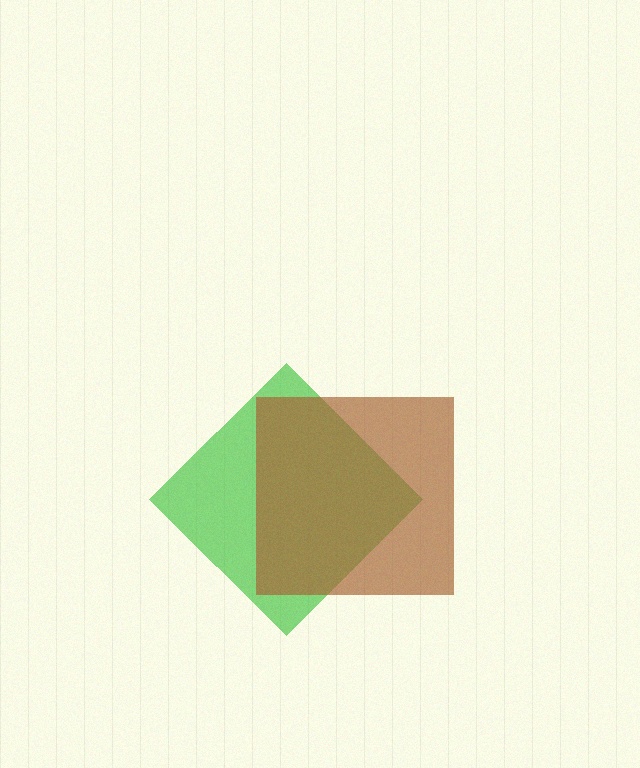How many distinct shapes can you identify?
There are 2 distinct shapes: a green diamond, a brown square.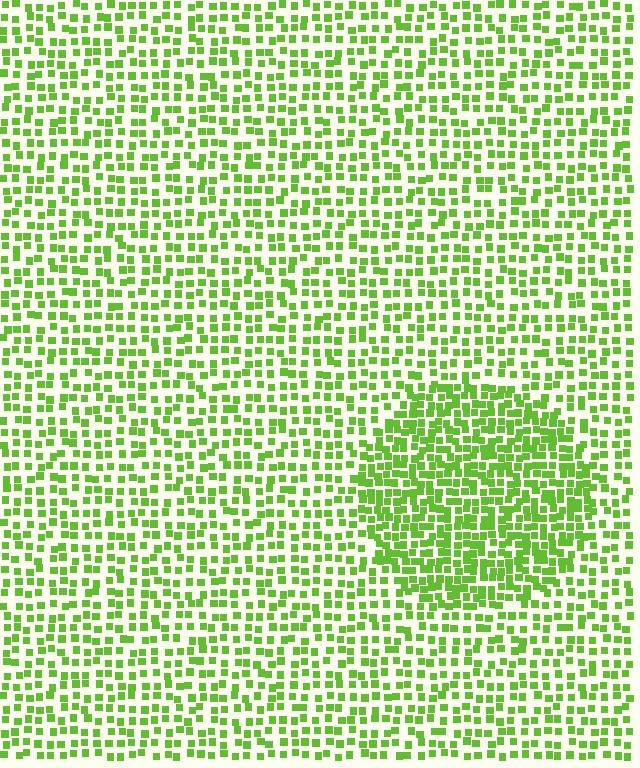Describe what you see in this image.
The image contains small lime elements arranged at two different densities. A circle-shaped region is visible where the elements are more densely packed than the surrounding area.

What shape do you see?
I see a circle.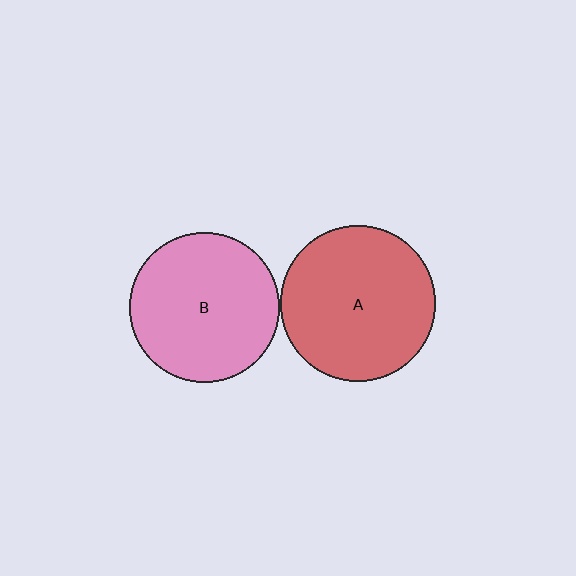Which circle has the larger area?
Circle A (red).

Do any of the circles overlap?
No, none of the circles overlap.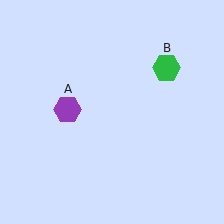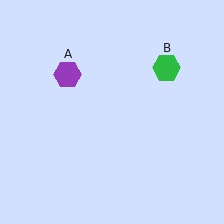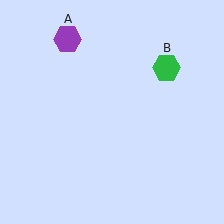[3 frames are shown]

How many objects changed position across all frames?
1 object changed position: purple hexagon (object A).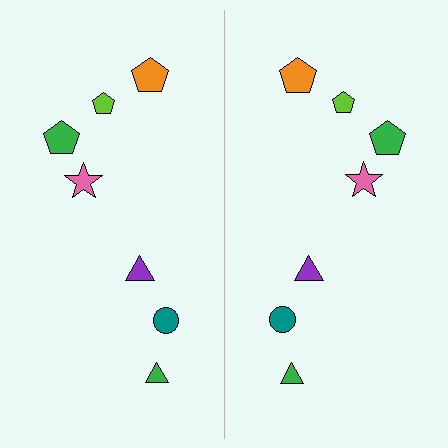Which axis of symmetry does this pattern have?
The pattern has a vertical axis of symmetry running through the center of the image.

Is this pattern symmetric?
Yes, this pattern has bilateral (reflection) symmetry.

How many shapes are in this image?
There are 14 shapes in this image.